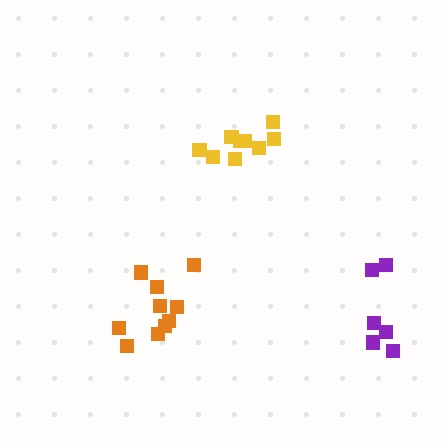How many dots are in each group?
Group 1: 10 dots, Group 2: 9 dots, Group 3: 6 dots (25 total).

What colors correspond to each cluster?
The clusters are colored: orange, yellow, purple.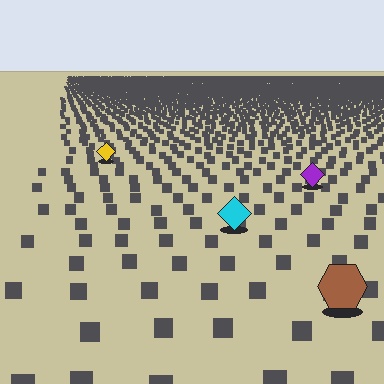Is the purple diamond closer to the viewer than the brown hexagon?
No. The brown hexagon is closer — you can tell from the texture gradient: the ground texture is coarser near it.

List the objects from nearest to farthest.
From nearest to farthest: the brown hexagon, the cyan diamond, the purple diamond, the yellow diamond.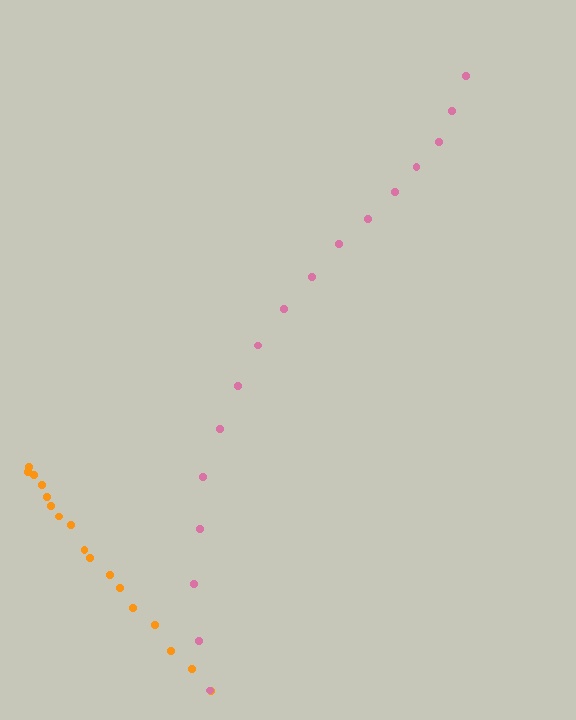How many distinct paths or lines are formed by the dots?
There are 2 distinct paths.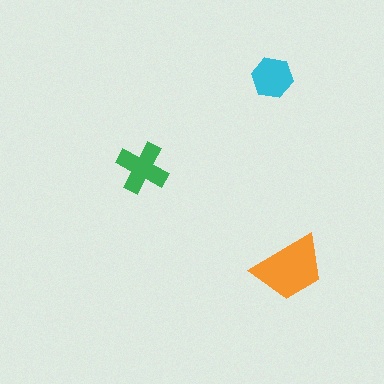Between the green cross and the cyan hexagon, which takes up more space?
The green cross.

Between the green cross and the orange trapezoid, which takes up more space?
The orange trapezoid.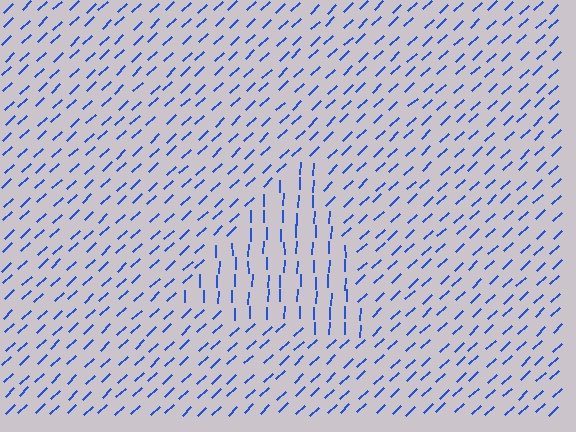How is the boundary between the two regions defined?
The boundary is defined purely by a change in line orientation (approximately 45 degrees difference). All lines are the same color and thickness.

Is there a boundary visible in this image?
Yes, there is a texture boundary formed by a change in line orientation.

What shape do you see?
I see a triangle.